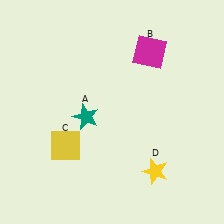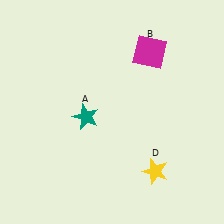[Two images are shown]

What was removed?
The yellow square (C) was removed in Image 2.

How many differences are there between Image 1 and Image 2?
There is 1 difference between the two images.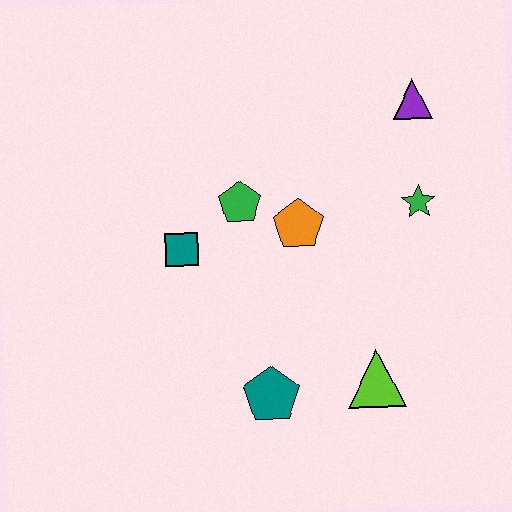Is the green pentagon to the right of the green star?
No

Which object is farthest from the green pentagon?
The lime triangle is farthest from the green pentagon.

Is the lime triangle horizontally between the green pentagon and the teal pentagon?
No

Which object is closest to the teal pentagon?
The lime triangle is closest to the teal pentagon.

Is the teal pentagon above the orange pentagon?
No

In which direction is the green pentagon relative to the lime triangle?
The green pentagon is above the lime triangle.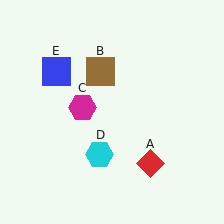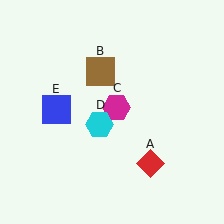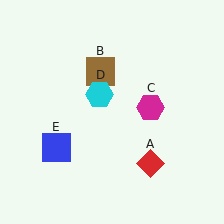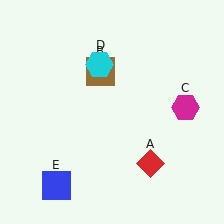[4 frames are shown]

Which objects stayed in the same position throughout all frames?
Red diamond (object A) and brown square (object B) remained stationary.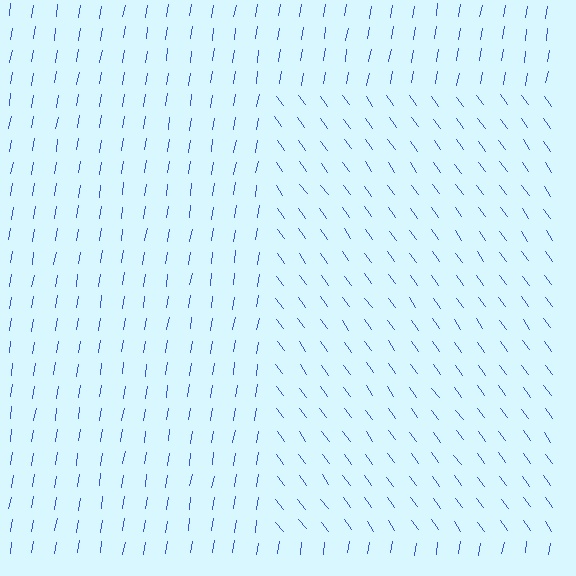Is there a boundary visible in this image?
Yes, there is a texture boundary formed by a change in line orientation.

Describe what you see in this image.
The image is filled with small blue line segments. A rectangle region in the image has lines oriented differently from the surrounding lines, creating a visible texture boundary.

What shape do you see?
I see a rectangle.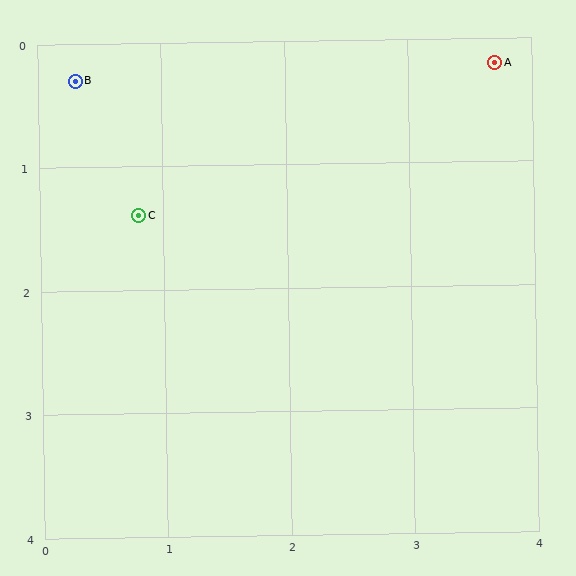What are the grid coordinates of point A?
Point A is at approximately (3.7, 0.2).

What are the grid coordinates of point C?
Point C is at approximately (0.8, 1.4).